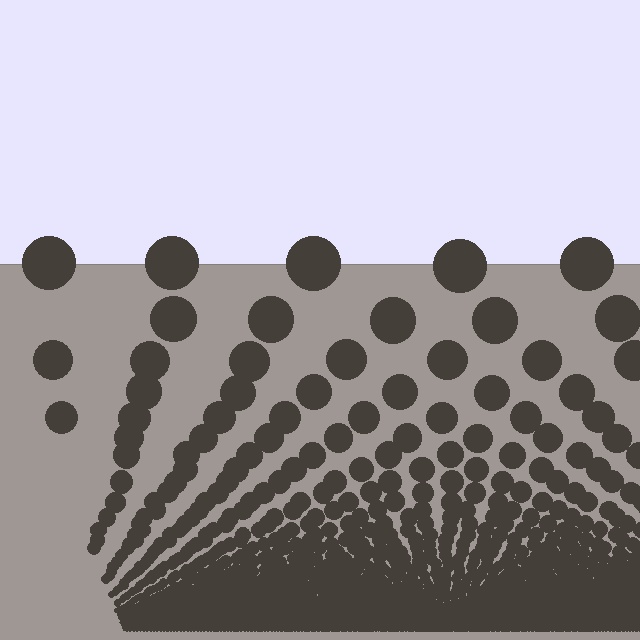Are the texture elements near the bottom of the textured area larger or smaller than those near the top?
Smaller. The gradient is inverted — elements near the bottom are smaller and denser.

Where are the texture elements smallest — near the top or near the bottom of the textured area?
Near the bottom.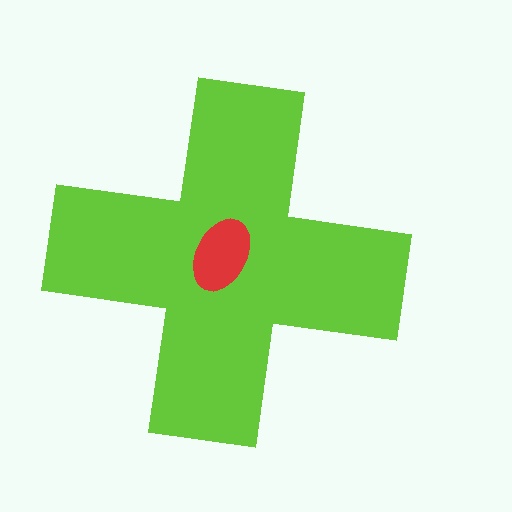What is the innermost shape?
The red ellipse.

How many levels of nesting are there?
2.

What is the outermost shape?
The lime cross.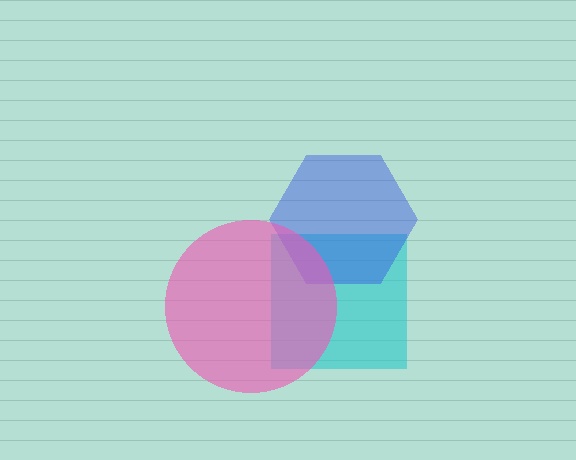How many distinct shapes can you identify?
There are 3 distinct shapes: a cyan square, a blue hexagon, a pink circle.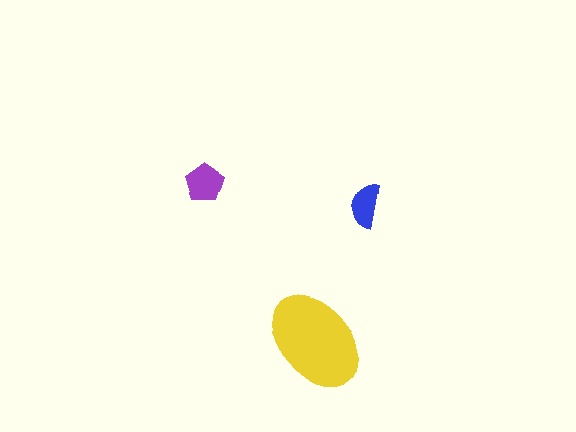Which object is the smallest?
The blue semicircle.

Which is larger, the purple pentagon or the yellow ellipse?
The yellow ellipse.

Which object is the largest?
The yellow ellipse.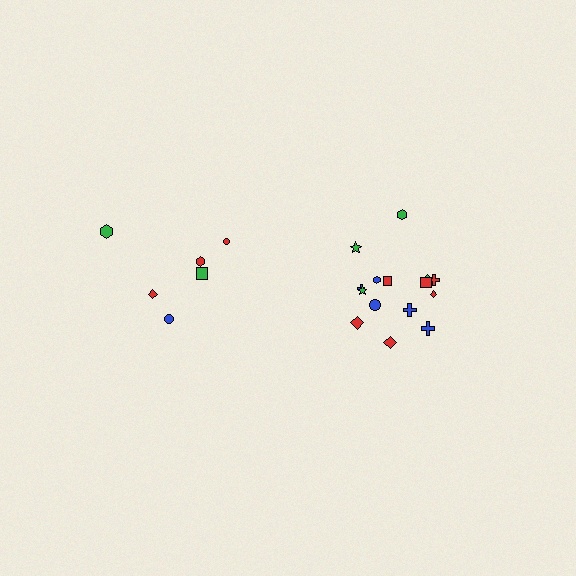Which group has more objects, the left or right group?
The right group.